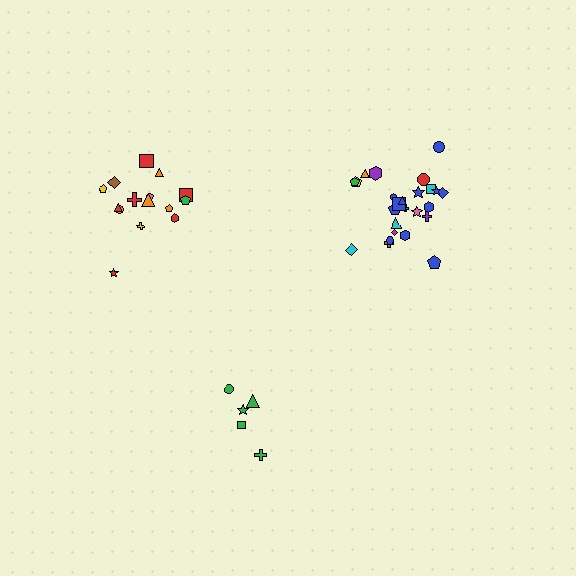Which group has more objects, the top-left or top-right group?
The top-right group.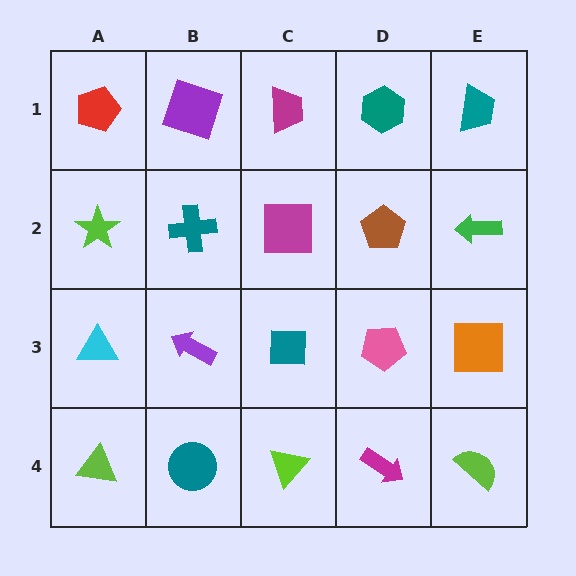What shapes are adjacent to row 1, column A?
A lime star (row 2, column A), a purple square (row 1, column B).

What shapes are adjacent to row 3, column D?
A brown pentagon (row 2, column D), a magenta arrow (row 4, column D), a teal square (row 3, column C), an orange square (row 3, column E).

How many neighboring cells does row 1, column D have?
3.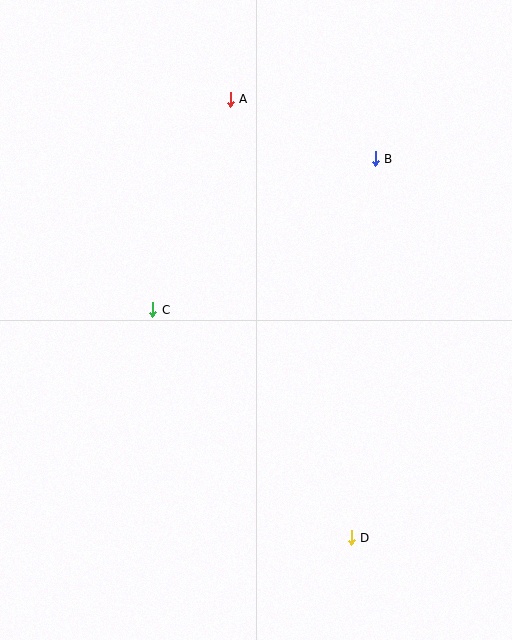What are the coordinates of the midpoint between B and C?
The midpoint between B and C is at (264, 234).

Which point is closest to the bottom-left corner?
Point C is closest to the bottom-left corner.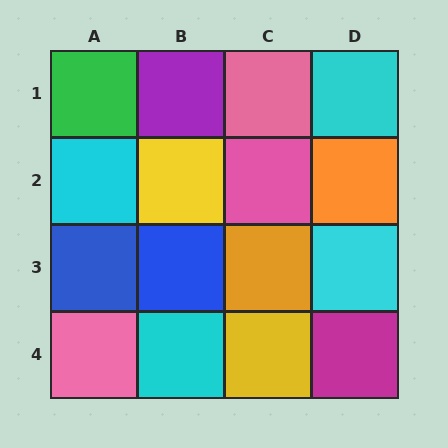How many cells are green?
1 cell is green.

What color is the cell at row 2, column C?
Pink.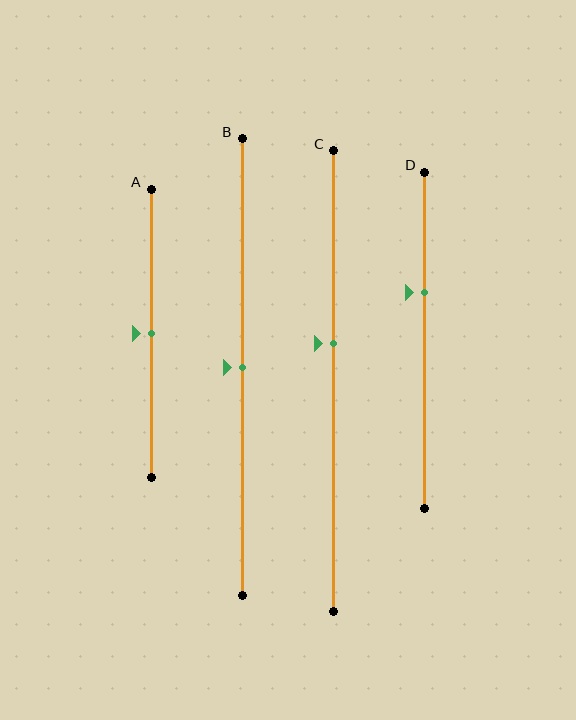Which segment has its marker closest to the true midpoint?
Segment A has its marker closest to the true midpoint.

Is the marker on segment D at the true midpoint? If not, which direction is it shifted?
No, the marker on segment D is shifted upward by about 14% of the segment length.